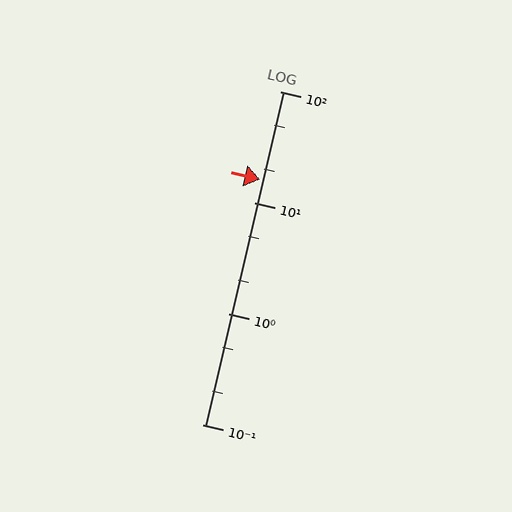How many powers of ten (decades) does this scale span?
The scale spans 3 decades, from 0.1 to 100.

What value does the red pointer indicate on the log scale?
The pointer indicates approximately 16.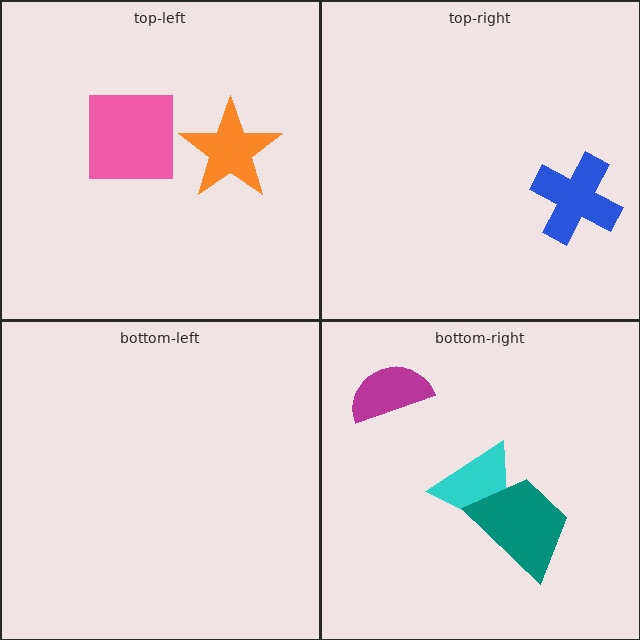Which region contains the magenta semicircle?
The bottom-right region.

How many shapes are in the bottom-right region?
3.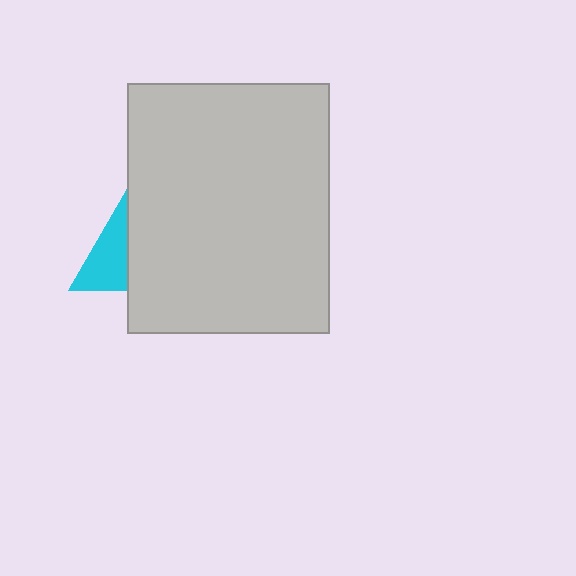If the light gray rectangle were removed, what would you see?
You would see the complete cyan triangle.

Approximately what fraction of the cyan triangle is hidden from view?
Roughly 60% of the cyan triangle is hidden behind the light gray rectangle.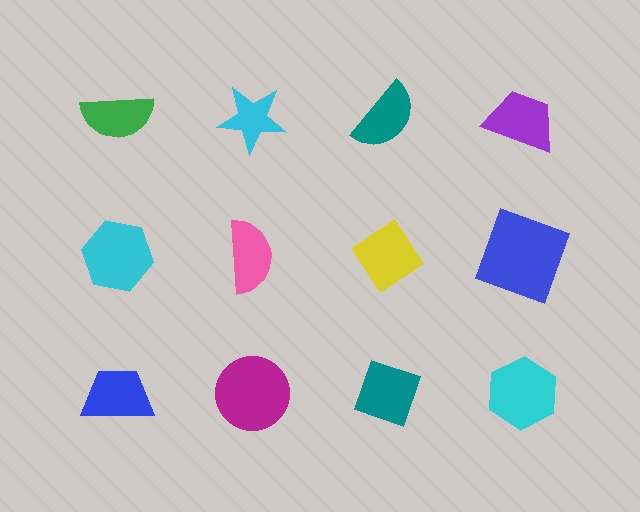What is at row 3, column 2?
A magenta circle.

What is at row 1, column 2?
A cyan star.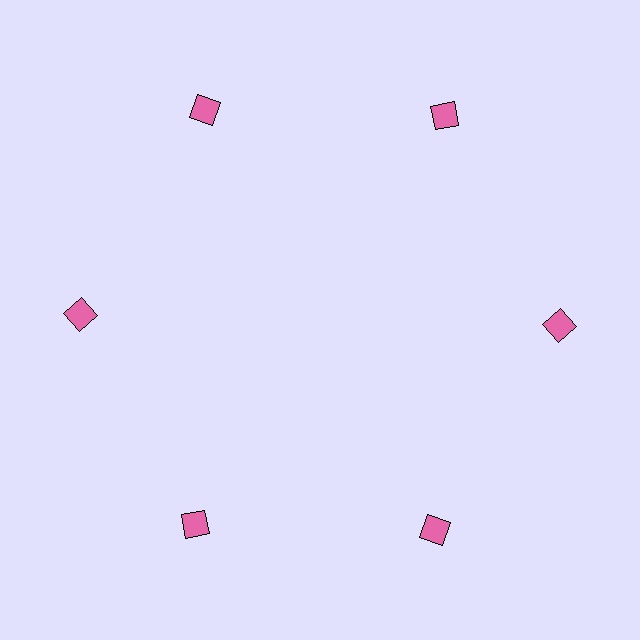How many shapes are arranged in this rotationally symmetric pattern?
There are 6 shapes, arranged in 6 groups of 1.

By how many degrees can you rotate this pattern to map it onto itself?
The pattern maps onto itself every 60 degrees of rotation.